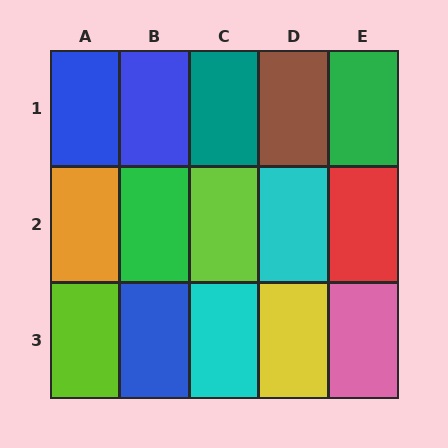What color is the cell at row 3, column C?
Cyan.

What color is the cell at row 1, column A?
Blue.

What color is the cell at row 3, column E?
Pink.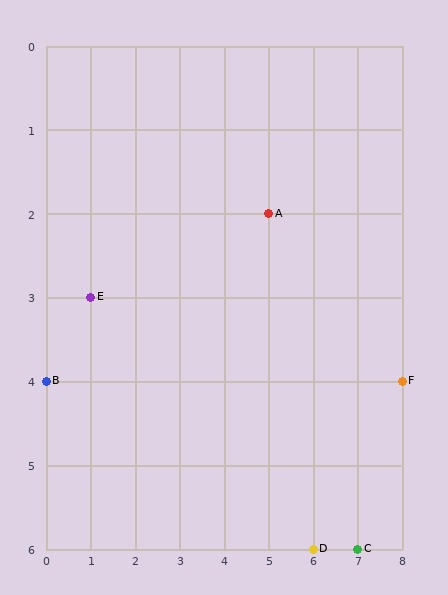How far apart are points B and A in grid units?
Points B and A are 5 columns and 2 rows apart (about 5.4 grid units diagonally).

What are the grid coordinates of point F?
Point F is at grid coordinates (8, 4).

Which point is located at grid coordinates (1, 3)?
Point E is at (1, 3).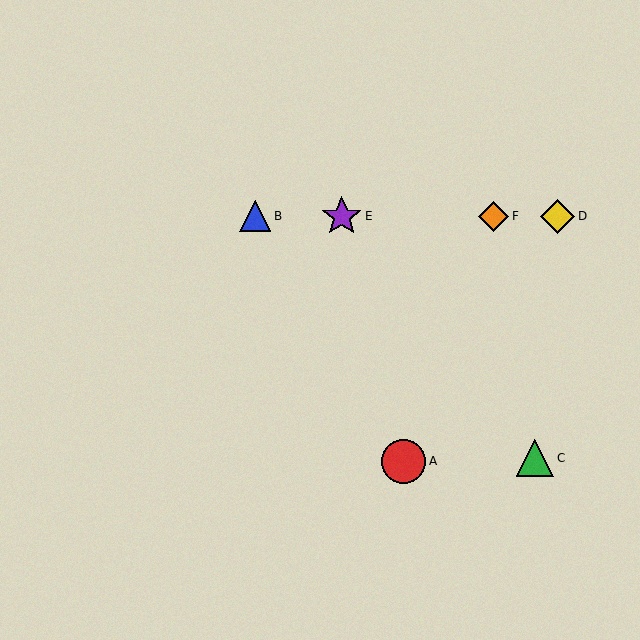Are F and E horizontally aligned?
Yes, both are at y≈216.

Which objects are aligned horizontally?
Objects B, D, E, F are aligned horizontally.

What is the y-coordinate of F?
Object F is at y≈216.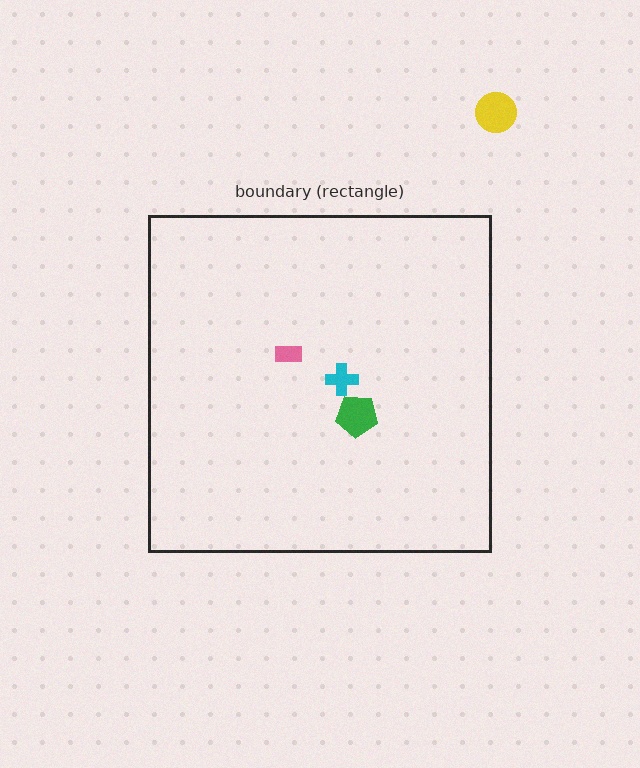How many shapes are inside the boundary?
3 inside, 1 outside.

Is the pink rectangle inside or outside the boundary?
Inside.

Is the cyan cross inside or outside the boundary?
Inside.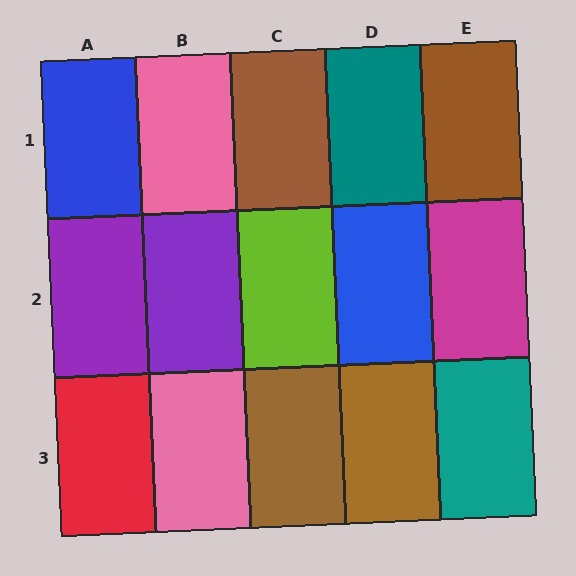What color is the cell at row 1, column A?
Blue.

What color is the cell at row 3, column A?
Red.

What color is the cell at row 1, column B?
Pink.